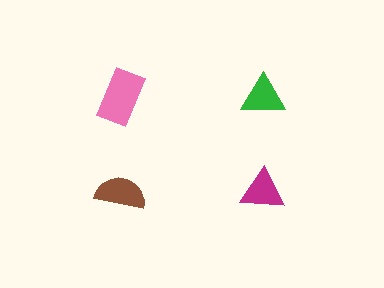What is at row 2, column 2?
A magenta triangle.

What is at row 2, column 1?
A brown semicircle.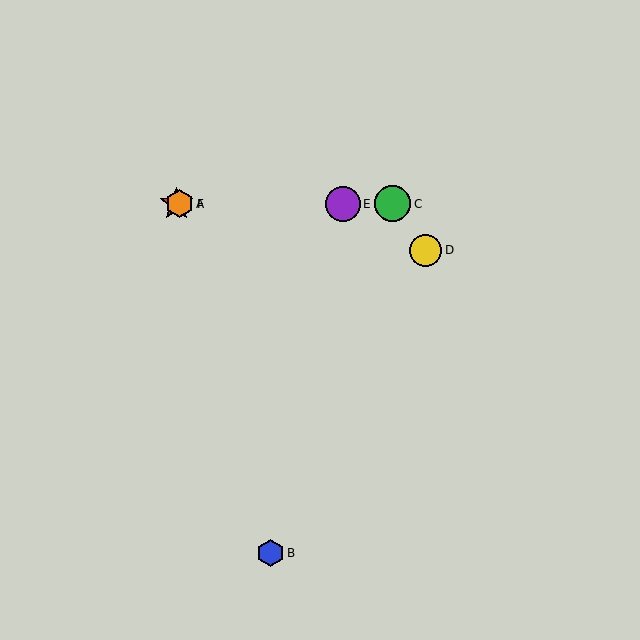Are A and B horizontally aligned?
No, A is at y≈204 and B is at y≈553.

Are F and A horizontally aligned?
Yes, both are at y≈204.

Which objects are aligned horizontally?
Objects A, C, E, F are aligned horizontally.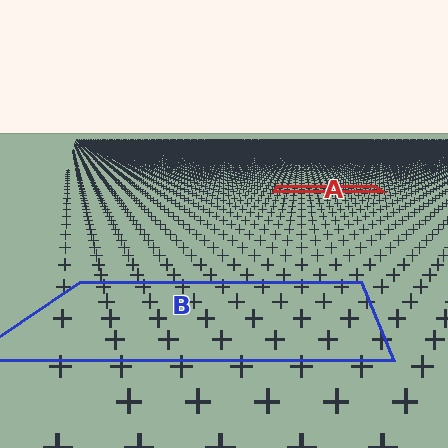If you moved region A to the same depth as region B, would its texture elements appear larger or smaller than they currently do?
They would appear larger. At a closer depth, the same texture elements are projected at a bigger on-screen size.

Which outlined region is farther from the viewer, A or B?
Region A is farther from the viewer — the texture elements inside it appear smaller and more densely packed.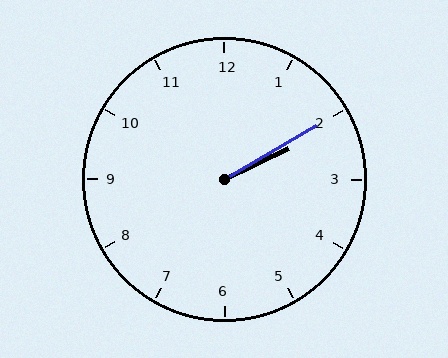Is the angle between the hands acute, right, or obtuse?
It is acute.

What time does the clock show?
2:10.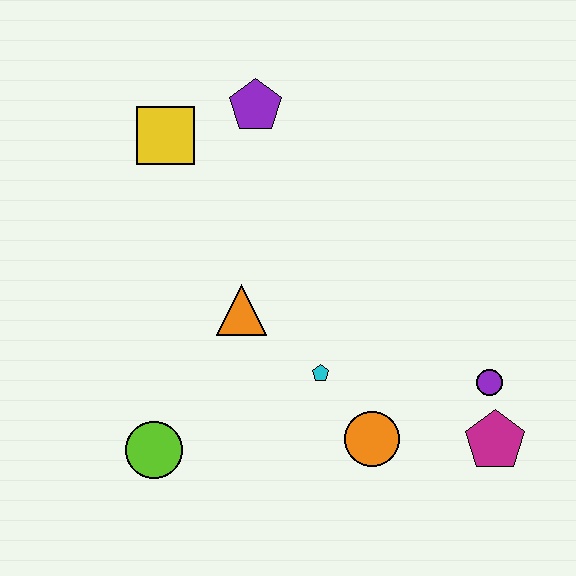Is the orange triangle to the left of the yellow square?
No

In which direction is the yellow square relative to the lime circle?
The yellow square is above the lime circle.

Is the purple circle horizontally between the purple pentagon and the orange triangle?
No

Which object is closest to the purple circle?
The magenta pentagon is closest to the purple circle.